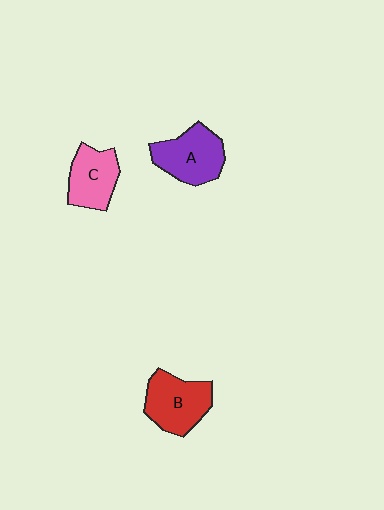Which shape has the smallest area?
Shape C (pink).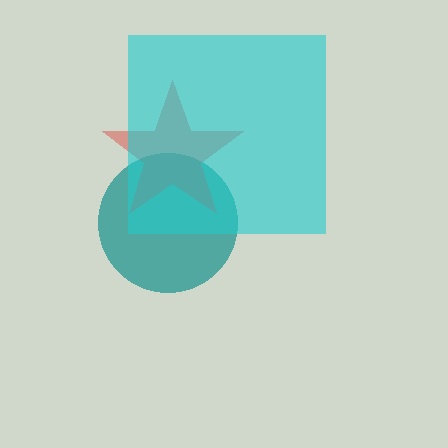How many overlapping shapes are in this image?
There are 3 overlapping shapes in the image.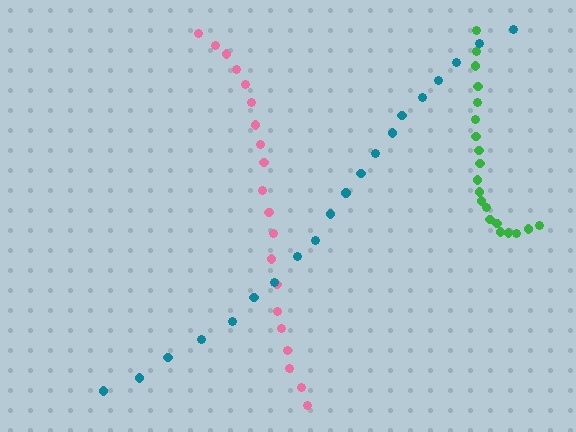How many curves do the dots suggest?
There are 3 distinct paths.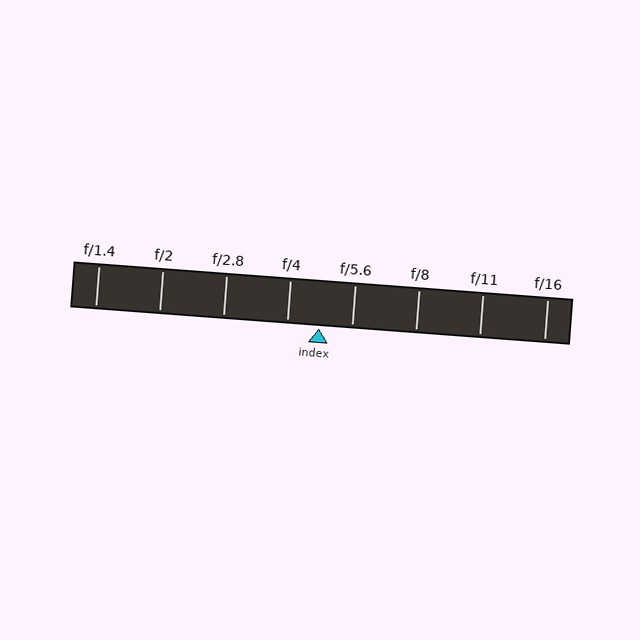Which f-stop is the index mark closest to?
The index mark is closest to f/4.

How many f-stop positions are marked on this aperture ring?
There are 8 f-stop positions marked.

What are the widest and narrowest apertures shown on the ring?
The widest aperture shown is f/1.4 and the narrowest is f/16.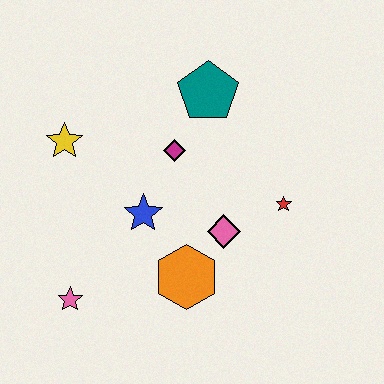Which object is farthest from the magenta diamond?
The pink star is farthest from the magenta diamond.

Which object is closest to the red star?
The pink diamond is closest to the red star.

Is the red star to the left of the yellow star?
No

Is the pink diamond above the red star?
No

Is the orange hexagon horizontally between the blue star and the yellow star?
No